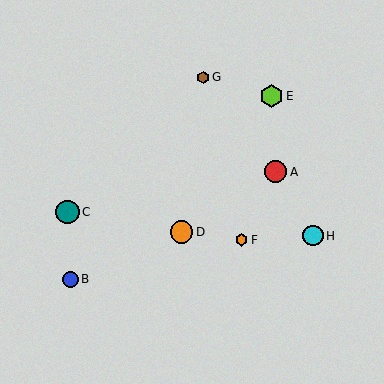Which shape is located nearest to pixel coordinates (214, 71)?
The brown hexagon (labeled G) at (203, 77) is nearest to that location.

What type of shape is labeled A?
Shape A is a red circle.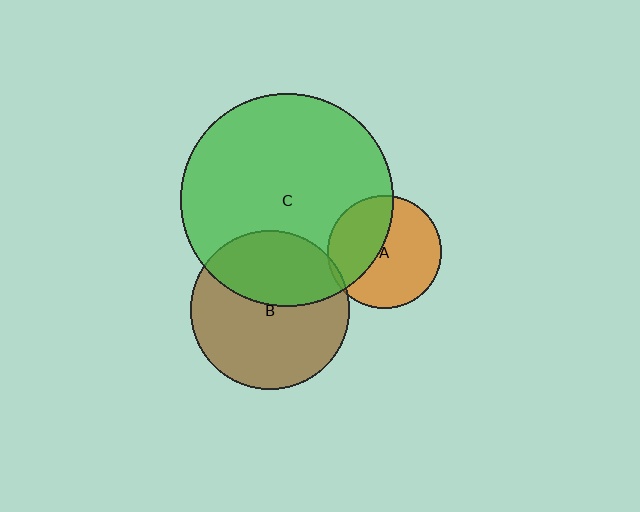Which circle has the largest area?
Circle C (green).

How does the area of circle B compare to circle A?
Approximately 2.0 times.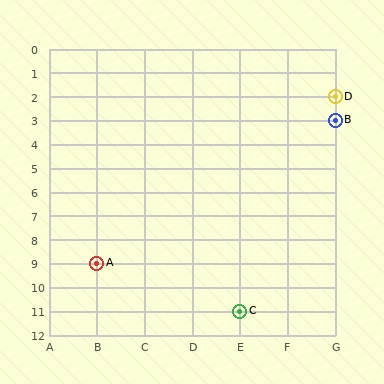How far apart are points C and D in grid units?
Points C and D are 2 columns and 9 rows apart (about 9.2 grid units diagonally).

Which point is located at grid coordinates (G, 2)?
Point D is at (G, 2).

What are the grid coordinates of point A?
Point A is at grid coordinates (B, 9).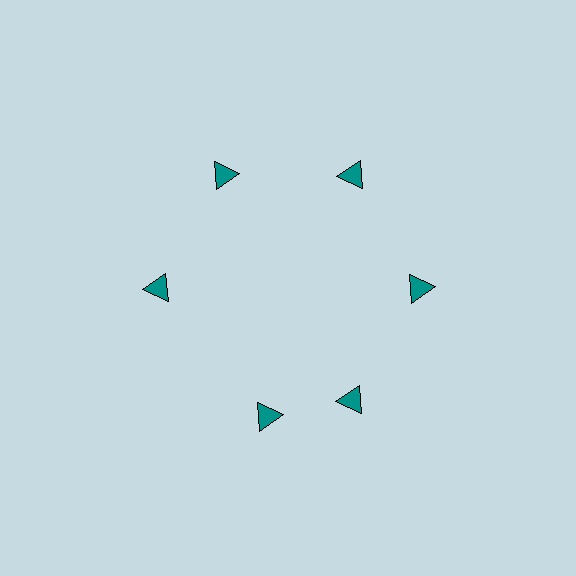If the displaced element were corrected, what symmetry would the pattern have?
It would have 6-fold rotational symmetry — the pattern would map onto itself every 60 degrees.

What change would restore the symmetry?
The symmetry would be restored by rotating it back into even spacing with its neighbors so that all 6 triangles sit at equal angles and equal distance from the center.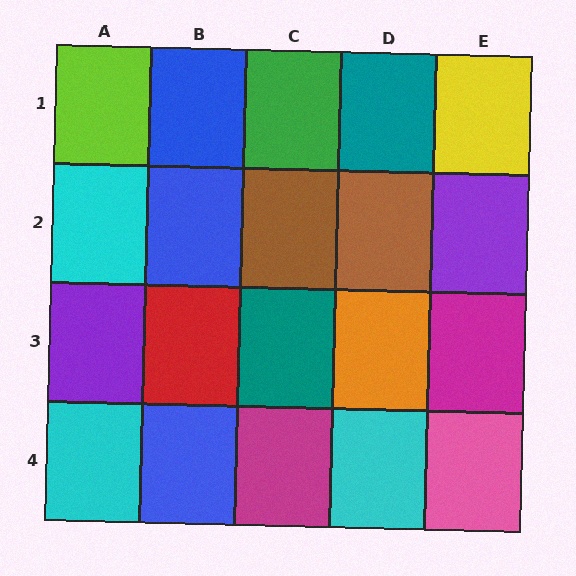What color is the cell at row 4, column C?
Magenta.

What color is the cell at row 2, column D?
Brown.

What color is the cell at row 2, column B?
Blue.